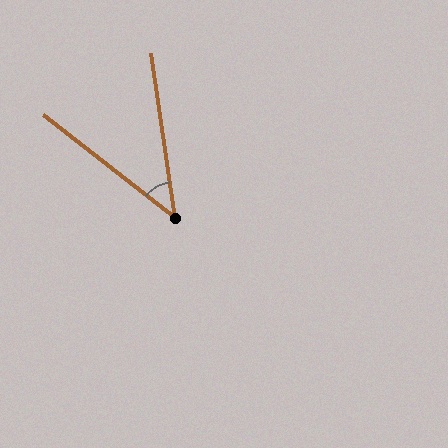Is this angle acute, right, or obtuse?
It is acute.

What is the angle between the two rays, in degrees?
Approximately 44 degrees.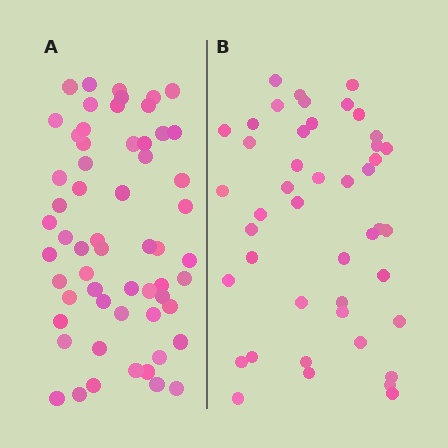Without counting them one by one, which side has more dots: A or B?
Region A (the left region) has more dots.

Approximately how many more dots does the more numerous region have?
Region A has approximately 15 more dots than region B.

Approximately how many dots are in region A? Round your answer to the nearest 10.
About 60 dots. (The exact count is 59, which rounds to 60.)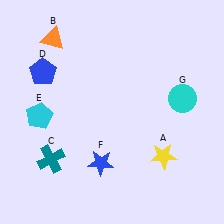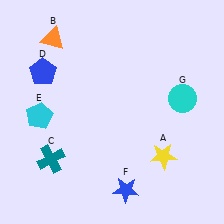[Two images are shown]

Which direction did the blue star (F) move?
The blue star (F) moved down.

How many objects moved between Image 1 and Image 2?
1 object moved between the two images.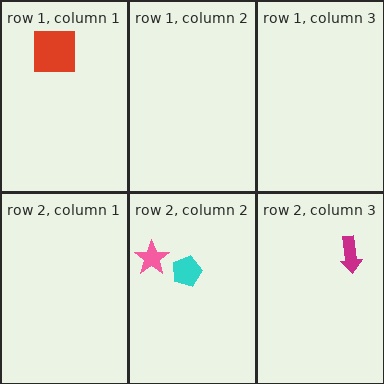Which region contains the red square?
The row 1, column 1 region.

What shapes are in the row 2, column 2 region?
The cyan pentagon, the pink star.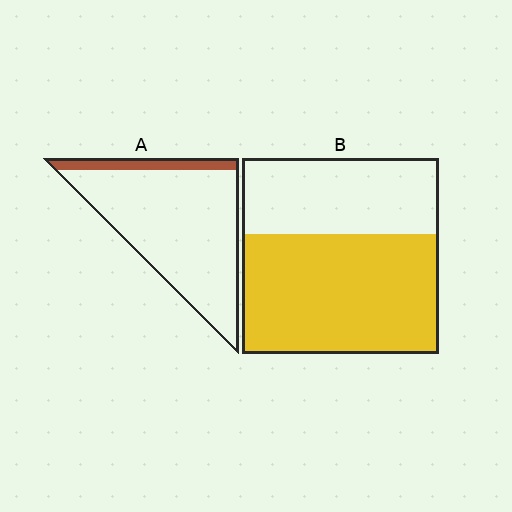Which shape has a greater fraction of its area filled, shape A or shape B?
Shape B.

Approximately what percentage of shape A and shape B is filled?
A is approximately 10% and B is approximately 60%.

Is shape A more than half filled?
No.